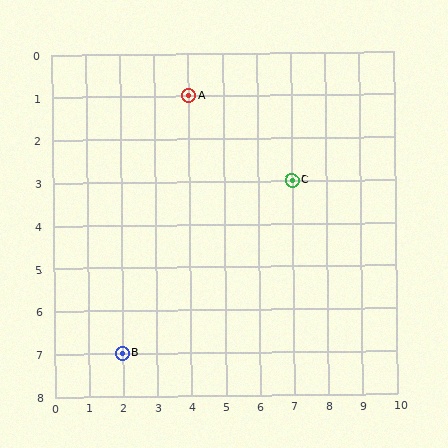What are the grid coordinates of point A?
Point A is at grid coordinates (4, 1).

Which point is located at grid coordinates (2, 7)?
Point B is at (2, 7).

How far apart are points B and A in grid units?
Points B and A are 2 columns and 6 rows apart (about 6.3 grid units diagonally).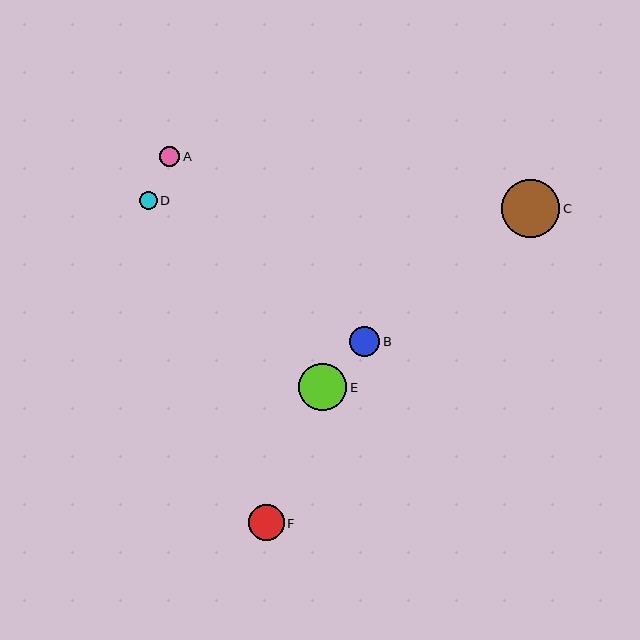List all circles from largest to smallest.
From largest to smallest: C, E, F, B, A, D.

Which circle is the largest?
Circle C is the largest with a size of approximately 59 pixels.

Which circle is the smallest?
Circle D is the smallest with a size of approximately 18 pixels.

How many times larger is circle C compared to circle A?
Circle C is approximately 2.9 times the size of circle A.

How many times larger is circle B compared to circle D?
Circle B is approximately 1.7 times the size of circle D.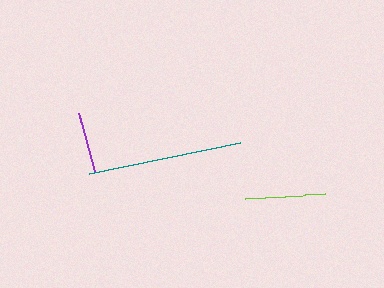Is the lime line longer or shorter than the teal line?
The teal line is longer than the lime line.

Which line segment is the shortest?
The purple line is the shortest at approximately 61 pixels.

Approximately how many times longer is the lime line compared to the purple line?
The lime line is approximately 1.3 times the length of the purple line.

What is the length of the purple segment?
The purple segment is approximately 61 pixels long.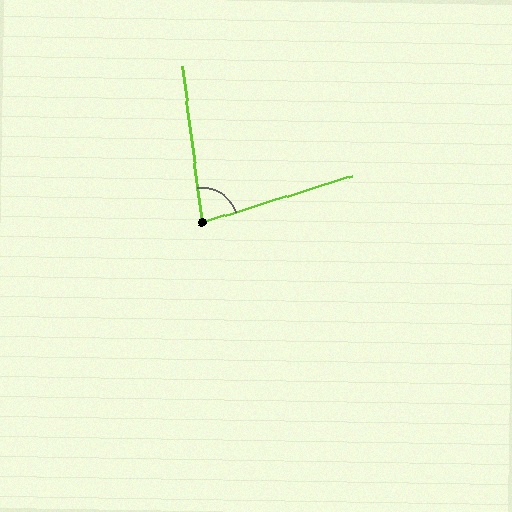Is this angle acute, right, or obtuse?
It is acute.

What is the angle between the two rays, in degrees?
Approximately 80 degrees.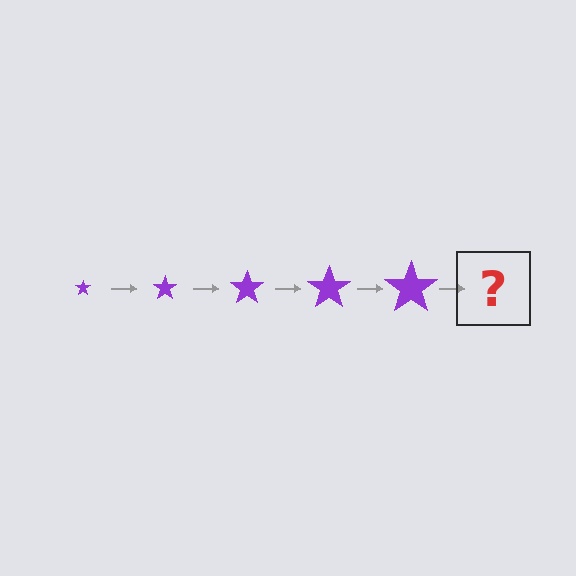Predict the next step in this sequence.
The next step is a purple star, larger than the previous one.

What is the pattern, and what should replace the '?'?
The pattern is that the star gets progressively larger each step. The '?' should be a purple star, larger than the previous one.